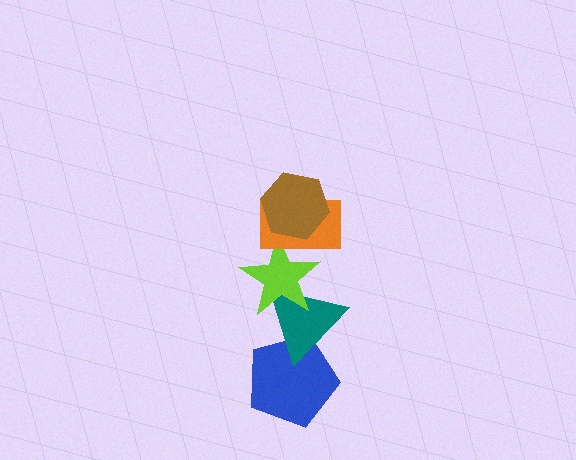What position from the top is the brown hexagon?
The brown hexagon is 1st from the top.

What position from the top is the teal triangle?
The teal triangle is 4th from the top.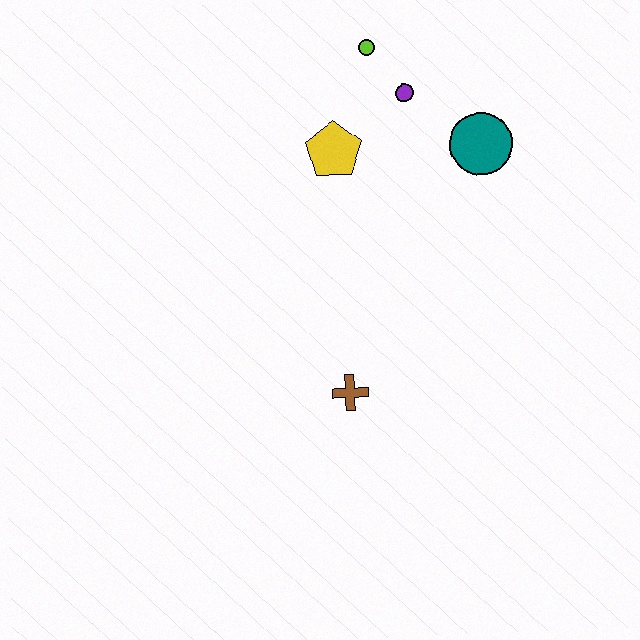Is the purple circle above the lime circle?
No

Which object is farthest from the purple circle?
The brown cross is farthest from the purple circle.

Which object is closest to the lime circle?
The purple circle is closest to the lime circle.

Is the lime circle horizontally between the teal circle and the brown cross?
Yes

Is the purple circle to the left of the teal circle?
Yes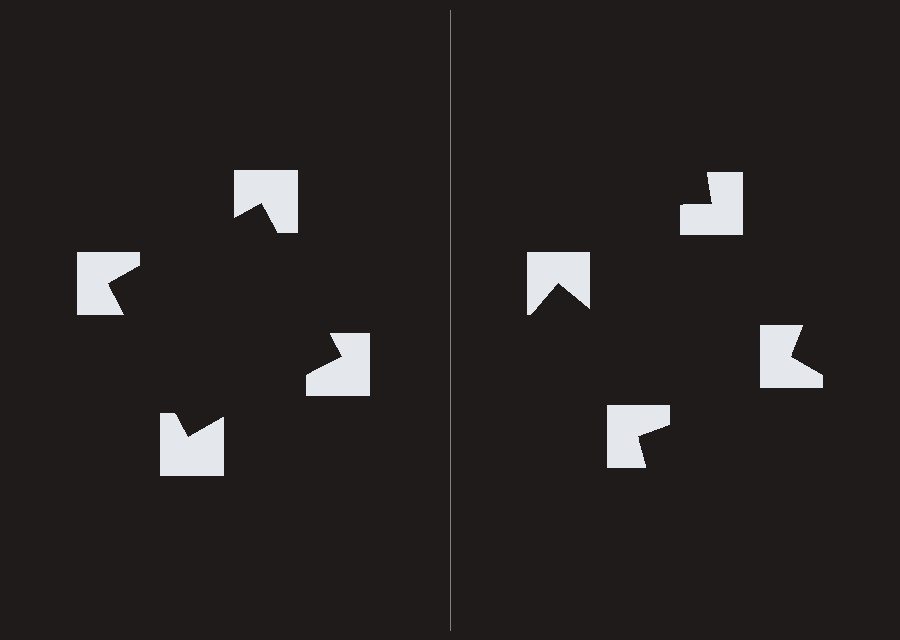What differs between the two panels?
The notched squares are positioned identically on both sides; only the wedge orientations differ. On the left they align to a square; on the right they are misaligned.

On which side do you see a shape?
An illusory square appears on the left side. On the right side the wedge cuts are rotated, so no coherent shape forms.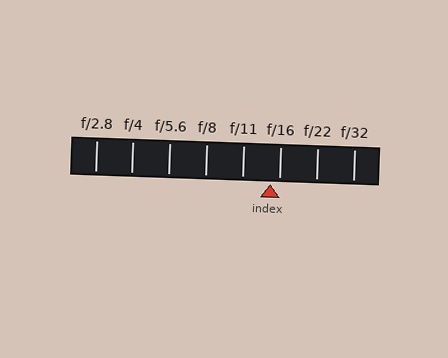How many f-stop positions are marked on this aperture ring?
There are 8 f-stop positions marked.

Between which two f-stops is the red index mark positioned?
The index mark is between f/11 and f/16.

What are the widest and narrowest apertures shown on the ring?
The widest aperture shown is f/2.8 and the narrowest is f/32.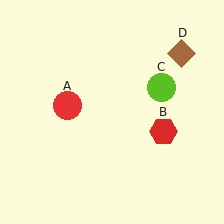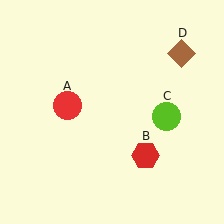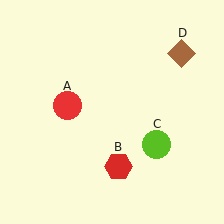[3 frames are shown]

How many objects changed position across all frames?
2 objects changed position: red hexagon (object B), lime circle (object C).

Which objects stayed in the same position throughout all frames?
Red circle (object A) and brown diamond (object D) remained stationary.